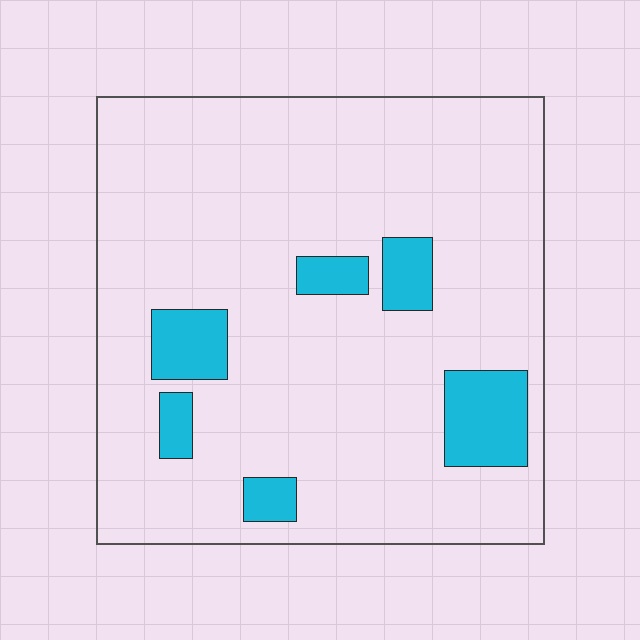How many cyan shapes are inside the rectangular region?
6.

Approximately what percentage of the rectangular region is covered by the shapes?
Approximately 10%.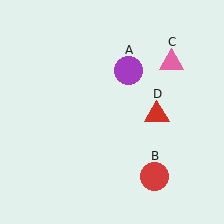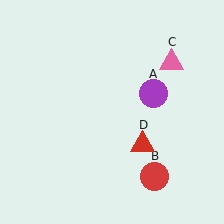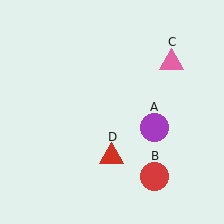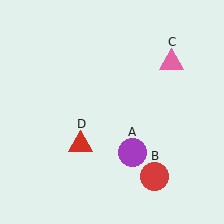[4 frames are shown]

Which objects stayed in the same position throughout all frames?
Red circle (object B) and pink triangle (object C) remained stationary.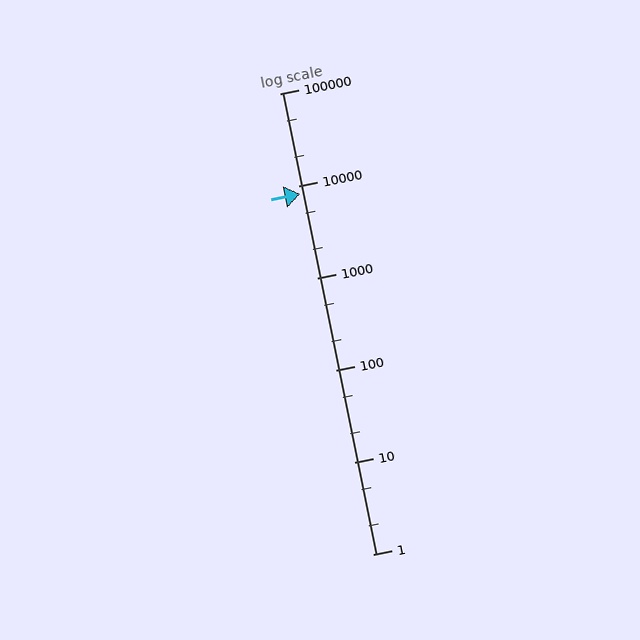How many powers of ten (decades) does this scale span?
The scale spans 5 decades, from 1 to 100000.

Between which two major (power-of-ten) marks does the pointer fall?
The pointer is between 1000 and 10000.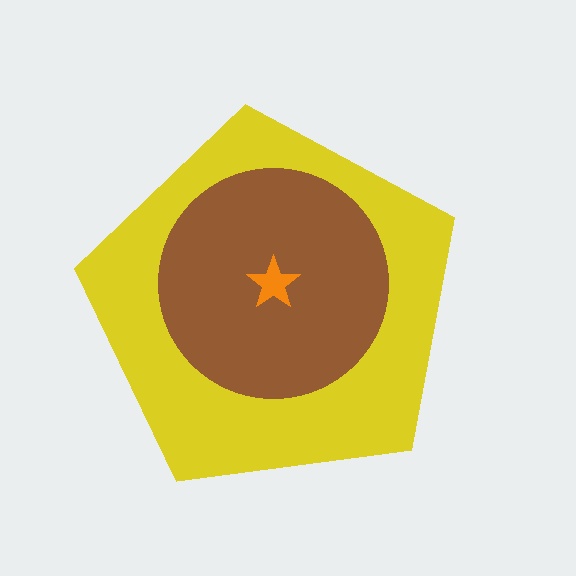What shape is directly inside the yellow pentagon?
The brown circle.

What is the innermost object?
The orange star.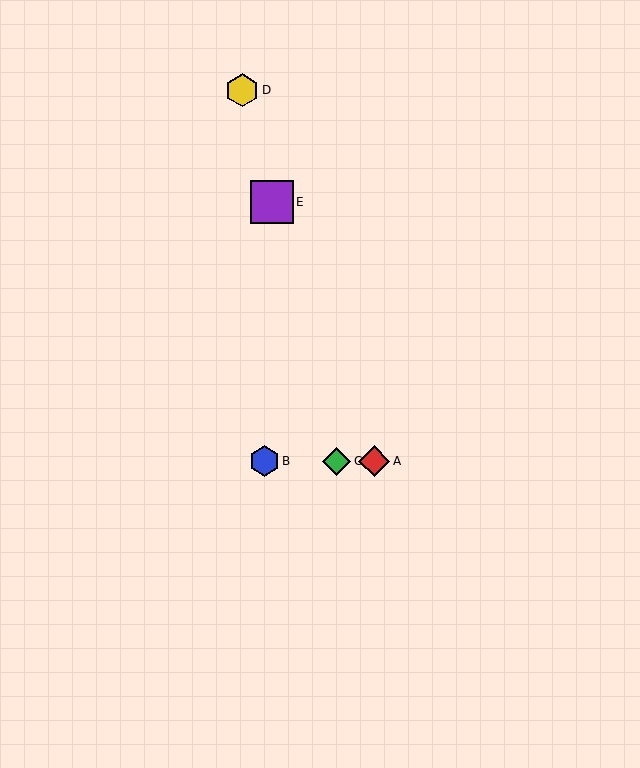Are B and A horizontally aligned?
Yes, both are at y≈461.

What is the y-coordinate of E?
Object E is at y≈202.